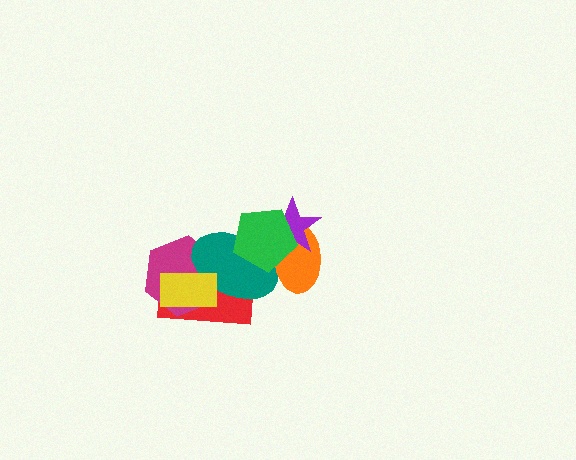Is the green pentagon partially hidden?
No, no other shape covers it.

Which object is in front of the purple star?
The green pentagon is in front of the purple star.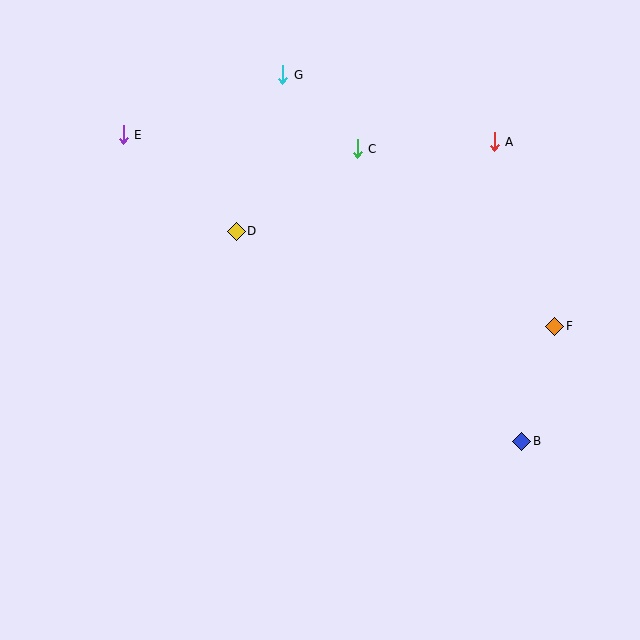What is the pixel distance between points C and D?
The distance between C and D is 147 pixels.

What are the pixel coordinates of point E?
Point E is at (123, 135).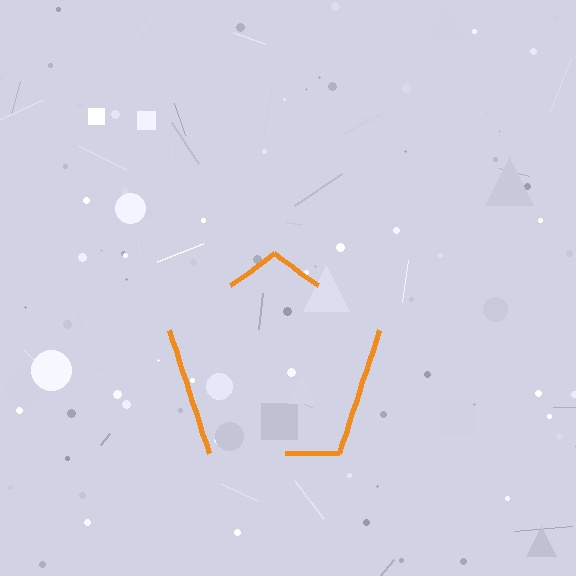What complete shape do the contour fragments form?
The contour fragments form a pentagon.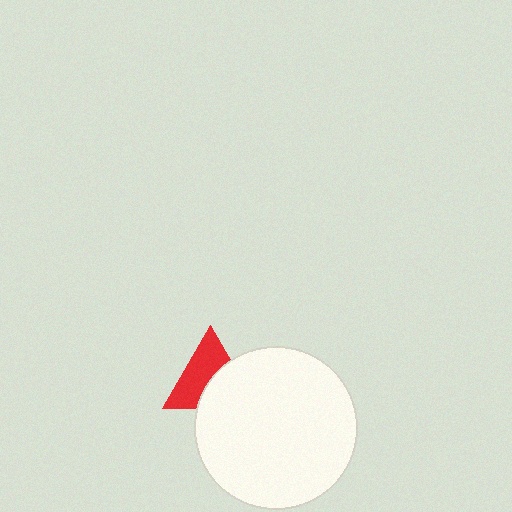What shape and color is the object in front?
The object in front is a white circle.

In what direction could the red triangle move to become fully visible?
The red triangle could move toward the upper-left. That would shift it out from behind the white circle entirely.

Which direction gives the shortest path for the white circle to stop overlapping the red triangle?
Moving toward the lower-right gives the shortest separation.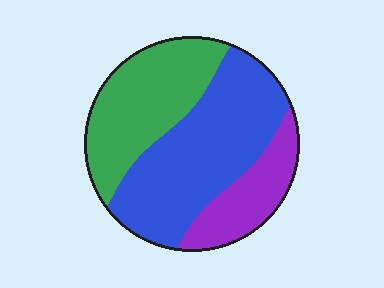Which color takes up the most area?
Blue, at roughly 45%.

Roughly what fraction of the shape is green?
Green takes up between a third and a half of the shape.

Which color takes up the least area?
Purple, at roughly 20%.